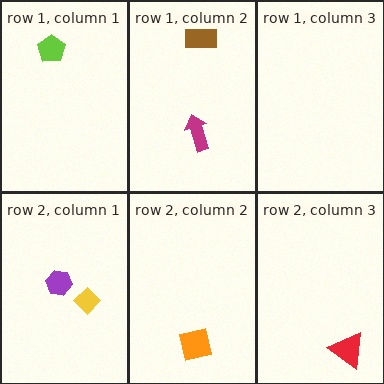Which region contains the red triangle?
The row 2, column 3 region.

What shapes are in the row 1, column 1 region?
The lime pentagon.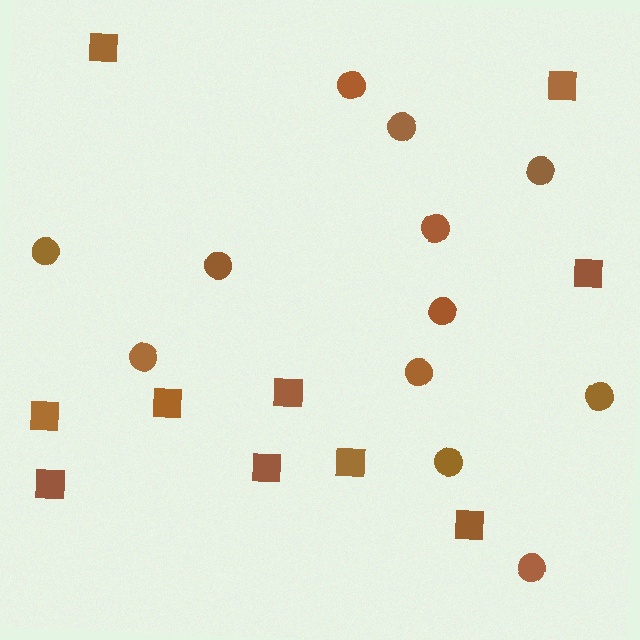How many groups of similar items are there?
There are 2 groups: one group of squares (10) and one group of circles (12).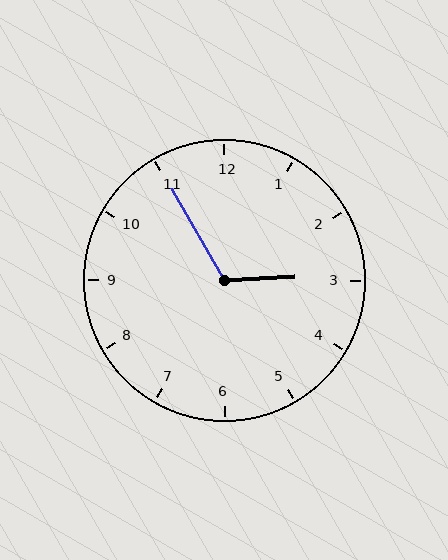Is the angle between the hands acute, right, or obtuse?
It is obtuse.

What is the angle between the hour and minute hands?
Approximately 118 degrees.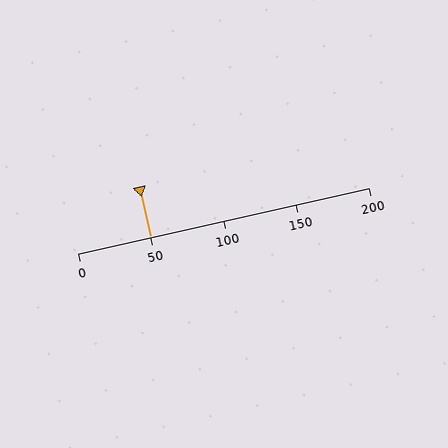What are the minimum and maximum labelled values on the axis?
The axis runs from 0 to 200.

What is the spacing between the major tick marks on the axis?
The major ticks are spaced 50 apart.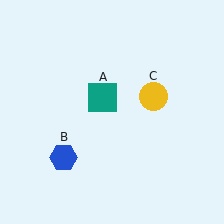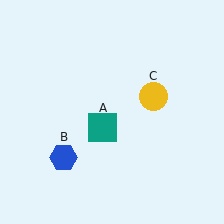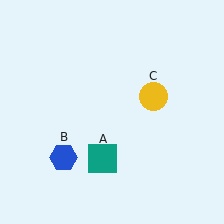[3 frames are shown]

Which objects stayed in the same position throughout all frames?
Blue hexagon (object B) and yellow circle (object C) remained stationary.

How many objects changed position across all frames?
1 object changed position: teal square (object A).